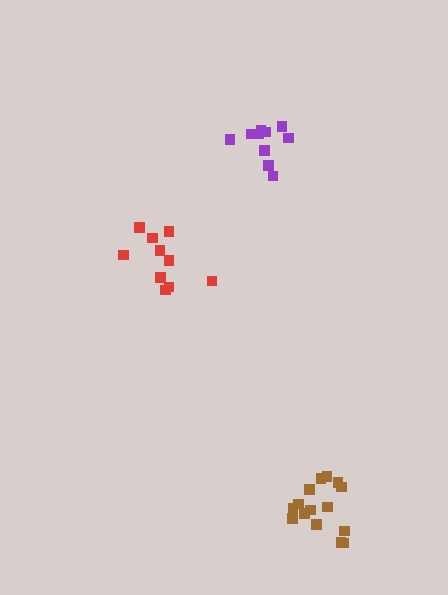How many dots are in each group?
Group 1: 10 dots, Group 2: 15 dots, Group 3: 10 dots (35 total).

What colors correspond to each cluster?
The clusters are colored: red, brown, purple.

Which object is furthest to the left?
The red cluster is leftmost.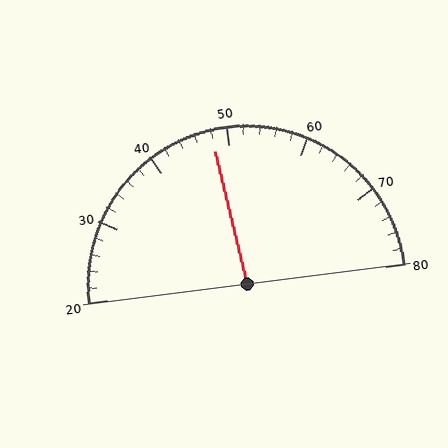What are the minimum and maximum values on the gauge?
The gauge ranges from 20 to 80.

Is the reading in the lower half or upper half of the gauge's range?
The reading is in the lower half of the range (20 to 80).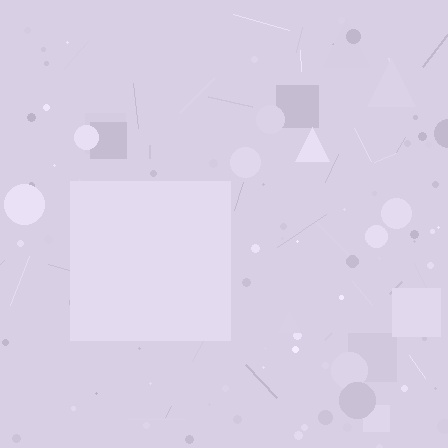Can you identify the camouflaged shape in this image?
The camouflaged shape is a square.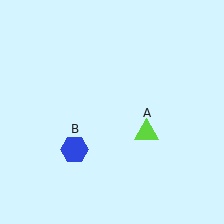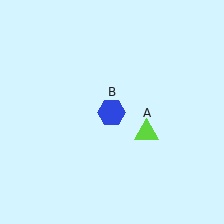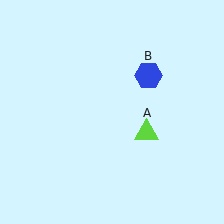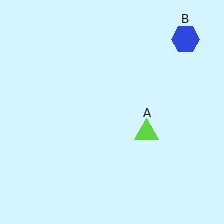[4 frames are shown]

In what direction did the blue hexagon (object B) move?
The blue hexagon (object B) moved up and to the right.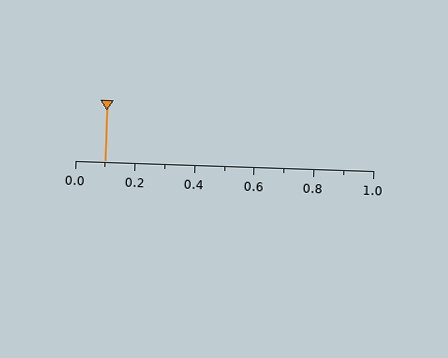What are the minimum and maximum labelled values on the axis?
The axis runs from 0.0 to 1.0.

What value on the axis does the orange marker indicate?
The marker indicates approximately 0.1.